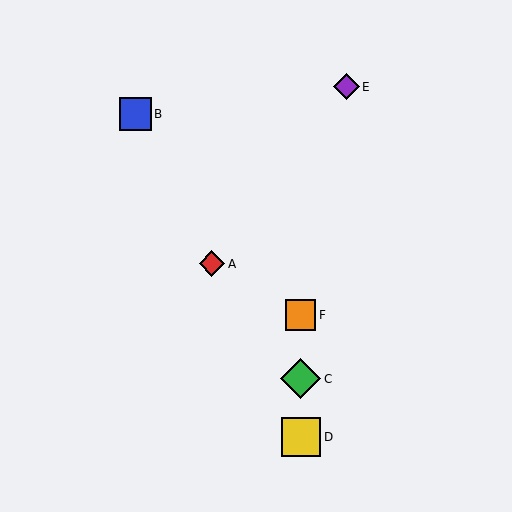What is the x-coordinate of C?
Object C is at x≈301.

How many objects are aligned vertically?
3 objects (C, D, F) are aligned vertically.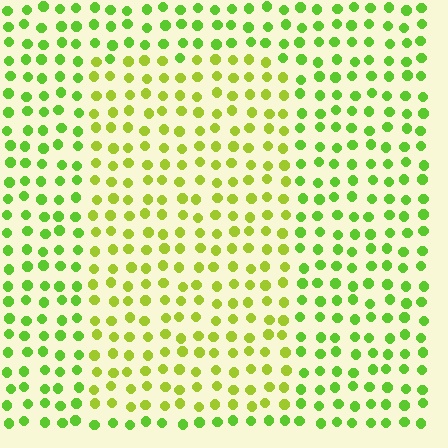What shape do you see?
I see a rectangle.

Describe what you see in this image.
The image is filled with small lime elements in a uniform arrangement. A rectangle-shaped region is visible where the elements are tinted to a slightly different hue, forming a subtle color boundary.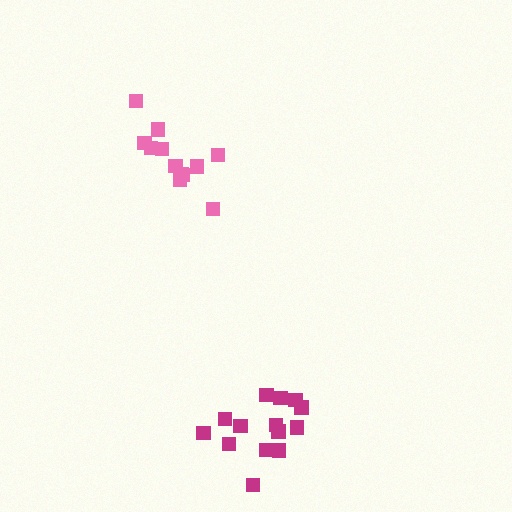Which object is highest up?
The pink cluster is topmost.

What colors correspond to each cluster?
The clusters are colored: pink, magenta.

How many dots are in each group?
Group 1: 12 dots, Group 2: 14 dots (26 total).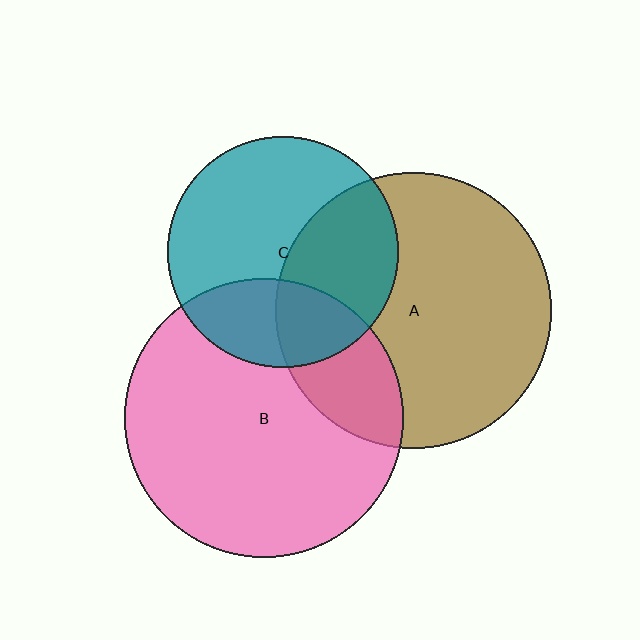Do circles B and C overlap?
Yes.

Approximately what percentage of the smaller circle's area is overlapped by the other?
Approximately 30%.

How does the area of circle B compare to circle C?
Approximately 1.5 times.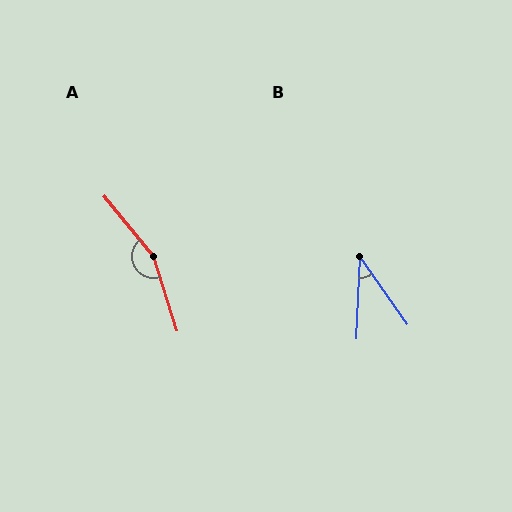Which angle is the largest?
A, at approximately 158 degrees.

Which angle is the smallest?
B, at approximately 37 degrees.